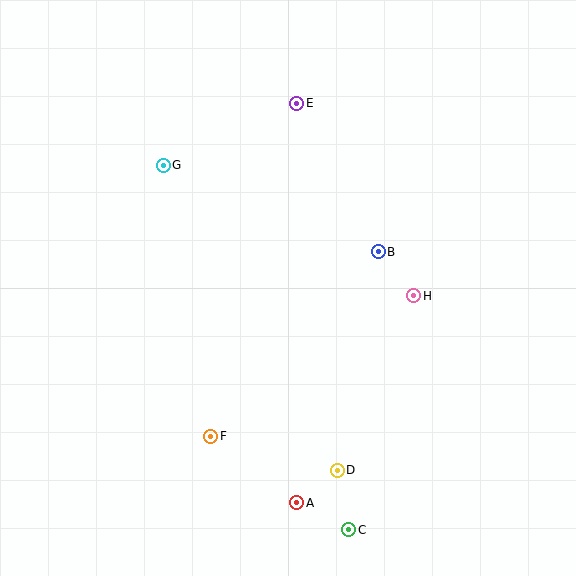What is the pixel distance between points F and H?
The distance between F and H is 247 pixels.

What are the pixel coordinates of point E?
Point E is at (297, 103).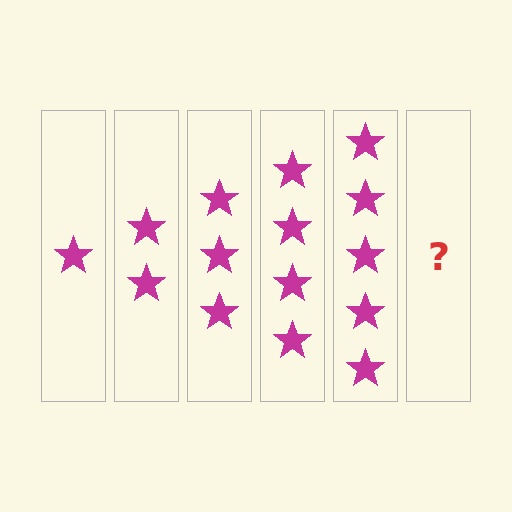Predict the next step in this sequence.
The next step is 6 stars.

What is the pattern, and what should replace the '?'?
The pattern is that each step adds one more star. The '?' should be 6 stars.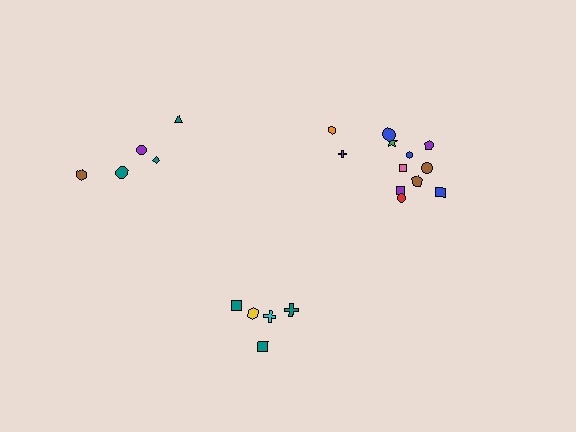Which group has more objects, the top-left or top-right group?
The top-right group.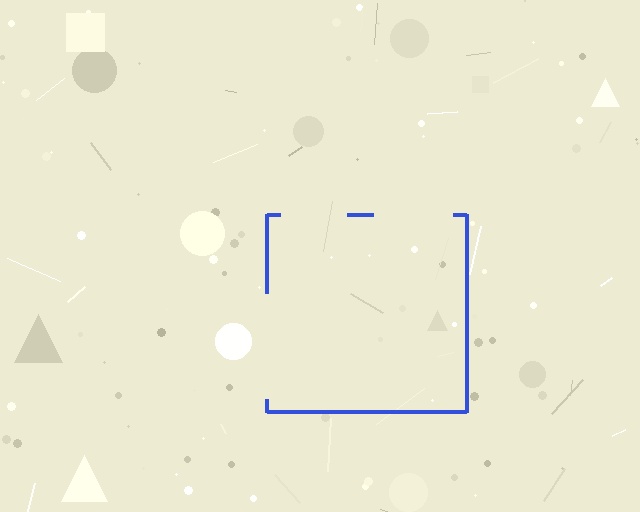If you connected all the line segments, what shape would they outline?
They would outline a square.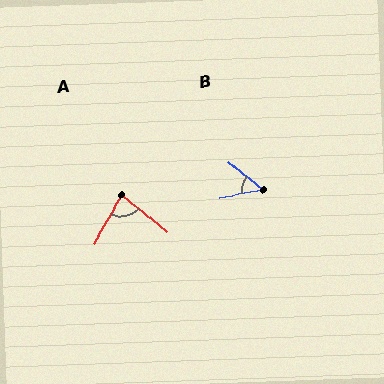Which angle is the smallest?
B, at approximately 50 degrees.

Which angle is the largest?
A, at approximately 80 degrees.